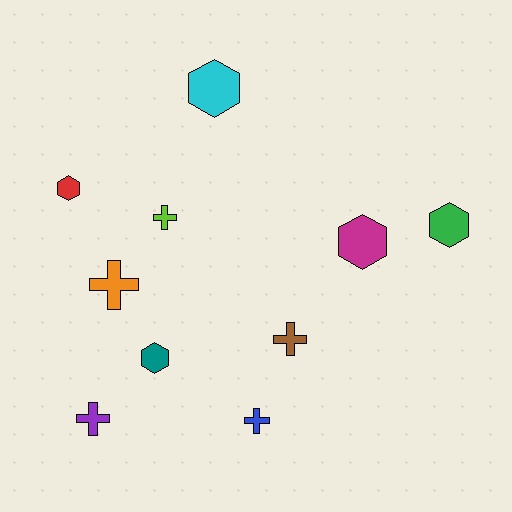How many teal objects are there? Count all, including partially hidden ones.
There is 1 teal object.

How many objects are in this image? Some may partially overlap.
There are 10 objects.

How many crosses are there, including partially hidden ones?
There are 5 crosses.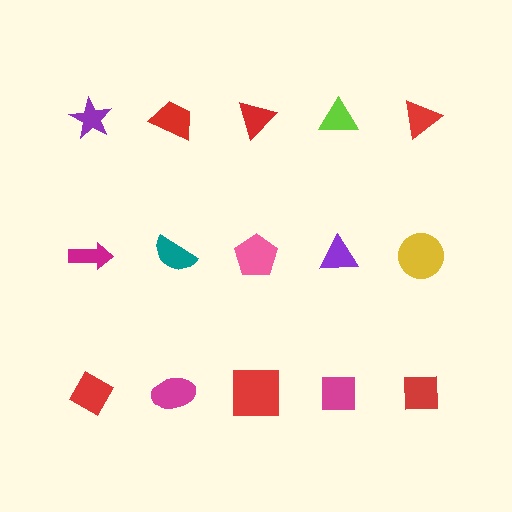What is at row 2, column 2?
A teal semicircle.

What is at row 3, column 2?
A magenta ellipse.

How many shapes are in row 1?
5 shapes.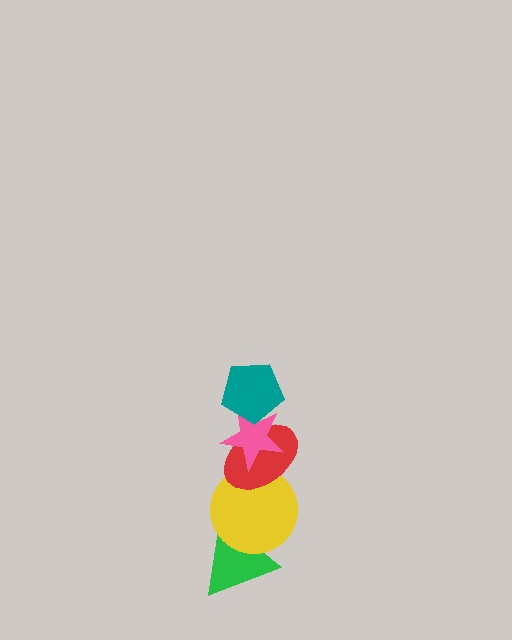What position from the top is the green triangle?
The green triangle is 5th from the top.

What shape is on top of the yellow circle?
The red ellipse is on top of the yellow circle.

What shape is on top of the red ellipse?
The pink star is on top of the red ellipse.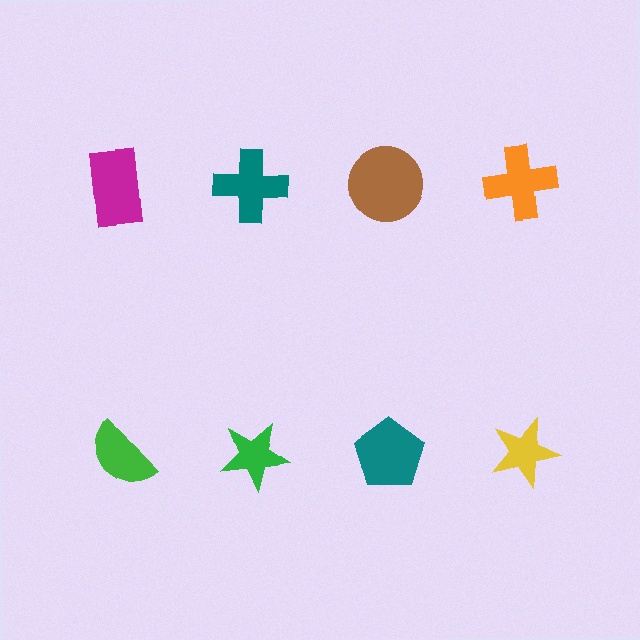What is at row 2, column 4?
A yellow star.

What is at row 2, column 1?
A green semicircle.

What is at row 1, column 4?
An orange cross.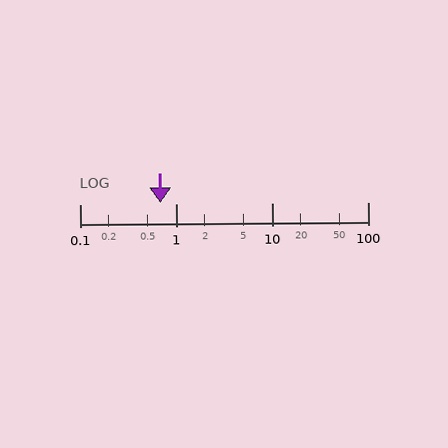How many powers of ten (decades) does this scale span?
The scale spans 3 decades, from 0.1 to 100.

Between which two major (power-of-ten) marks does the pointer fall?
The pointer is between 0.1 and 1.